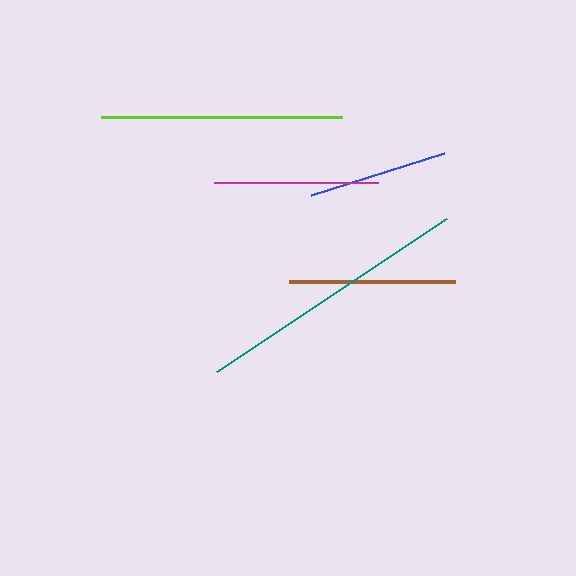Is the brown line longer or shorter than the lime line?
The lime line is longer than the brown line.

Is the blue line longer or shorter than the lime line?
The lime line is longer than the blue line.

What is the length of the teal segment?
The teal segment is approximately 276 pixels long.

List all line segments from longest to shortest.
From longest to shortest: teal, lime, brown, magenta, blue.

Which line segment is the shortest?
The blue line is the shortest at approximately 139 pixels.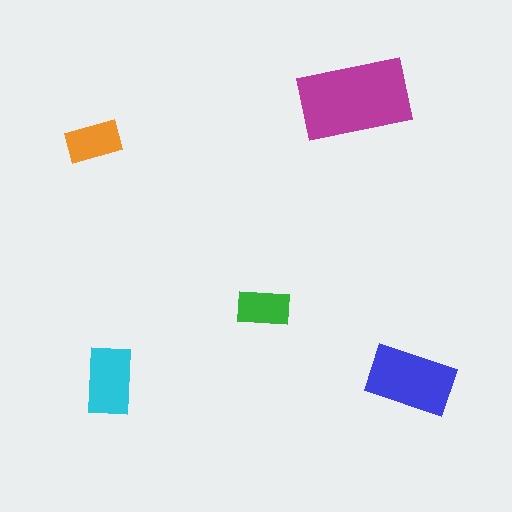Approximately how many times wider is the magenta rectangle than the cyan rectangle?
About 1.5 times wider.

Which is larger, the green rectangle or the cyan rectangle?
The cyan one.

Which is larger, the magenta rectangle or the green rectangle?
The magenta one.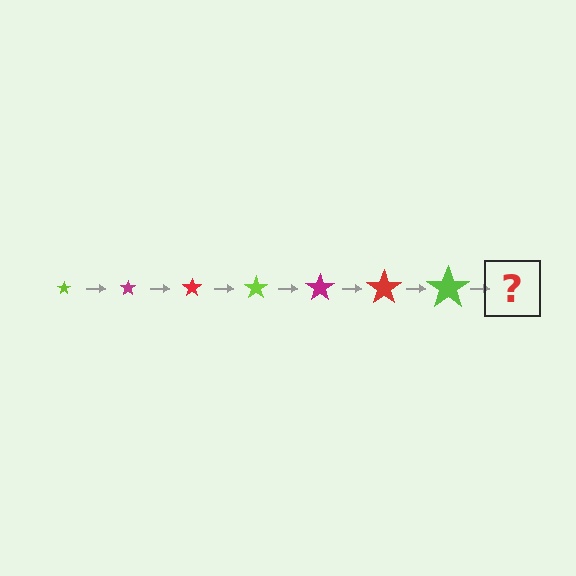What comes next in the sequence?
The next element should be a magenta star, larger than the previous one.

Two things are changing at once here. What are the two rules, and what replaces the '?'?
The two rules are that the star grows larger each step and the color cycles through lime, magenta, and red. The '?' should be a magenta star, larger than the previous one.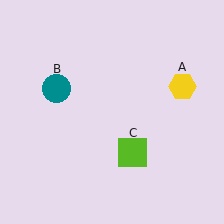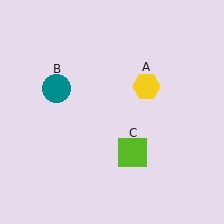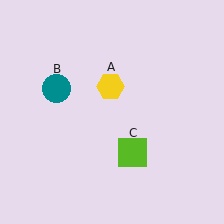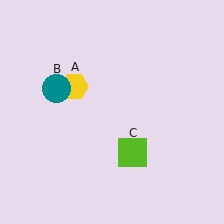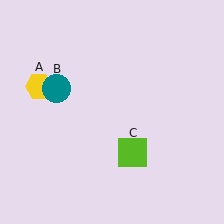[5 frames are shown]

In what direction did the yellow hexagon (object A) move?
The yellow hexagon (object A) moved left.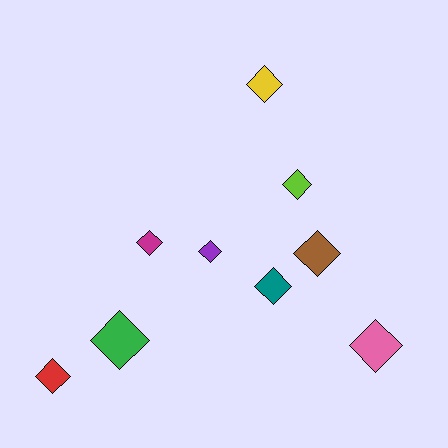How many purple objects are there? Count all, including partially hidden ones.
There is 1 purple object.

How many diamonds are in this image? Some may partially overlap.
There are 9 diamonds.